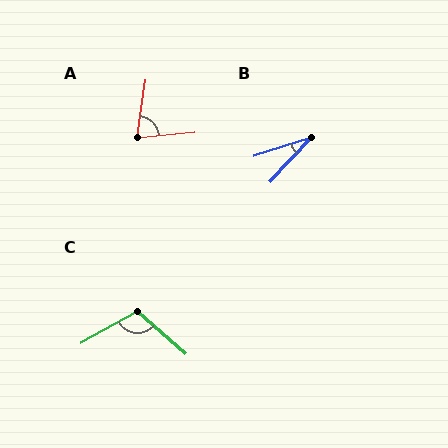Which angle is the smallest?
B, at approximately 29 degrees.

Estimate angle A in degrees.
Approximately 76 degrees.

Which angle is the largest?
C, at approximately 109 degrees.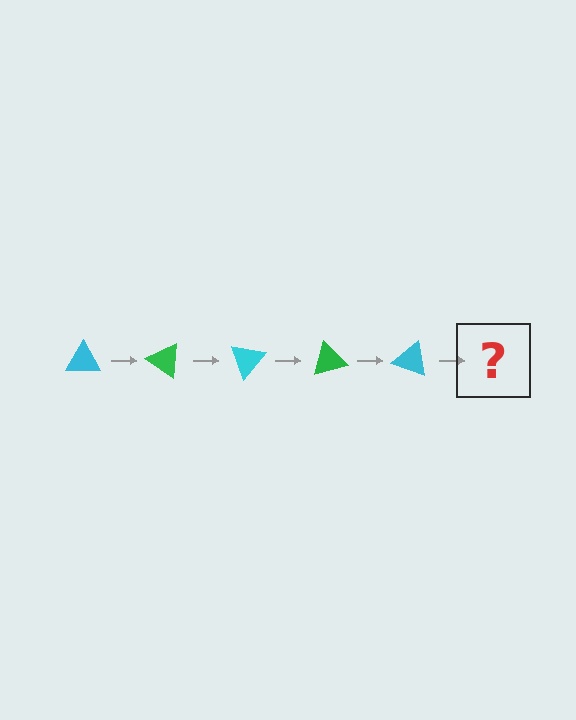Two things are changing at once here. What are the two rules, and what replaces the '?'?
The two rules are that it rotates 35 degrees each step and the color cycles through cyan and green. The '?' should be a green triangle, rotated 175 degrees from the start.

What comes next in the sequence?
The next element should be a green triangle, rotated 175 degrees from the start.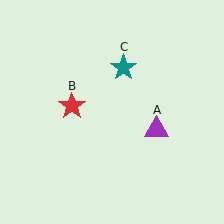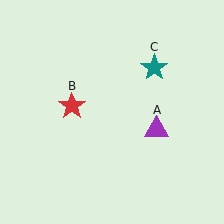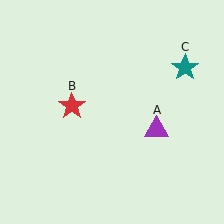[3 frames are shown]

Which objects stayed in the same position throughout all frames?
Purple triangle (object A) and red star (object B) remained stationary.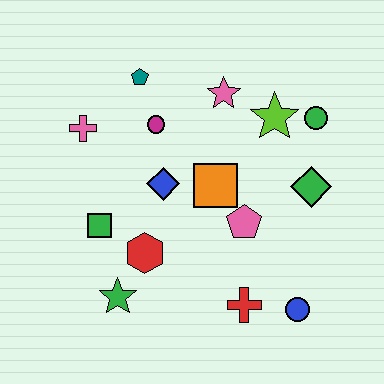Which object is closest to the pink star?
The lime star is closest to the pink star.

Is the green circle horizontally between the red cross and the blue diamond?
No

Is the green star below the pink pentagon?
Yes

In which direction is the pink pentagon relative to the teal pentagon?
The pink pentagon is below the teal pentagon.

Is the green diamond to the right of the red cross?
Yes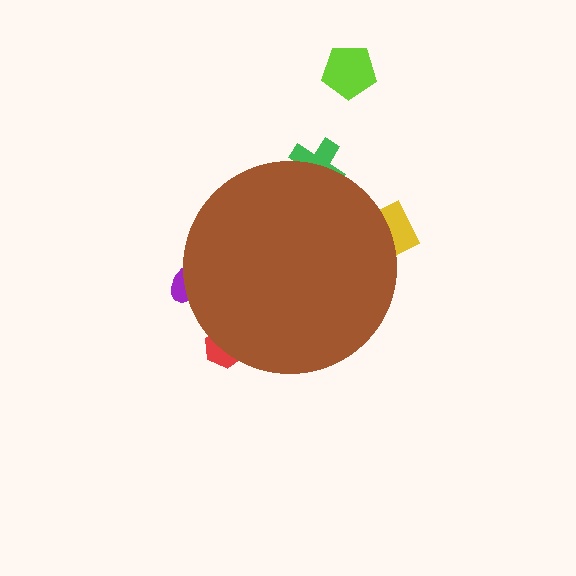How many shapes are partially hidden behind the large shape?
4 shapes are partially hidden.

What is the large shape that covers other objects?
A brown circle.